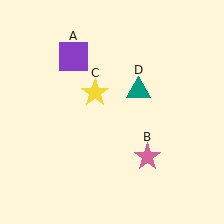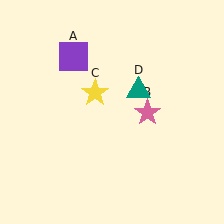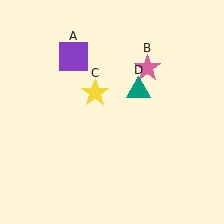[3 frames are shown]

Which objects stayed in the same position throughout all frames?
Purple square (object A) and yellow star (object C) and teal triangle (object D) remained stationary.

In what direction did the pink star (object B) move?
The pink star (object B) moved up.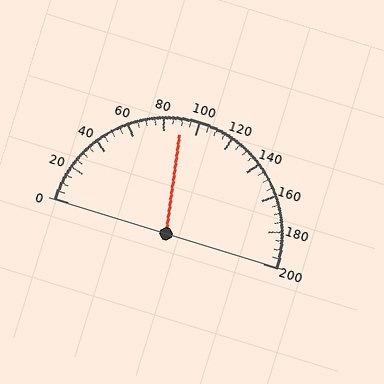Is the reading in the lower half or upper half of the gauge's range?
The reading is in the lower half of the range (0 to 200).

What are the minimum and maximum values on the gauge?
The gauge ranges from 0 to 200.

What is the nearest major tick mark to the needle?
The nearest major tick mark is 80.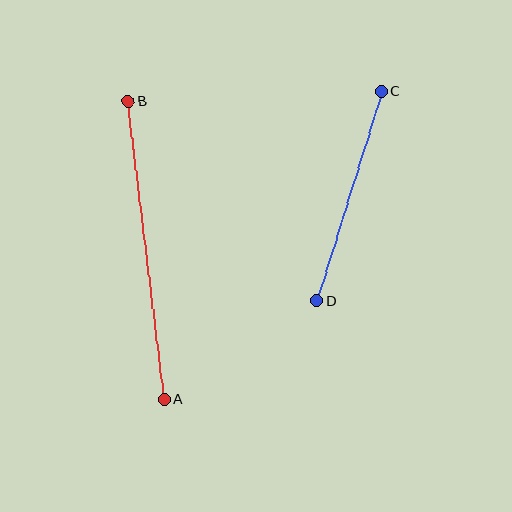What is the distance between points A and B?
The distance is approximately 300 pixels.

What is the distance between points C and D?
The distance is approximately 220 pixels.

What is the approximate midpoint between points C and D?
The midpoint is at approximately (349, 196) pixels.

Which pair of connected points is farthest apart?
Points A and B are farthest apart.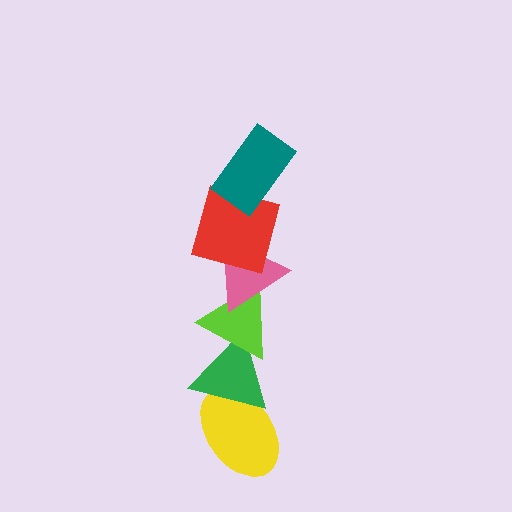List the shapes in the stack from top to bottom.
From top to bottom: the teal rectangle, the red square, the pink triangle, the lime triangle, the green triangle, the yellow ellipse.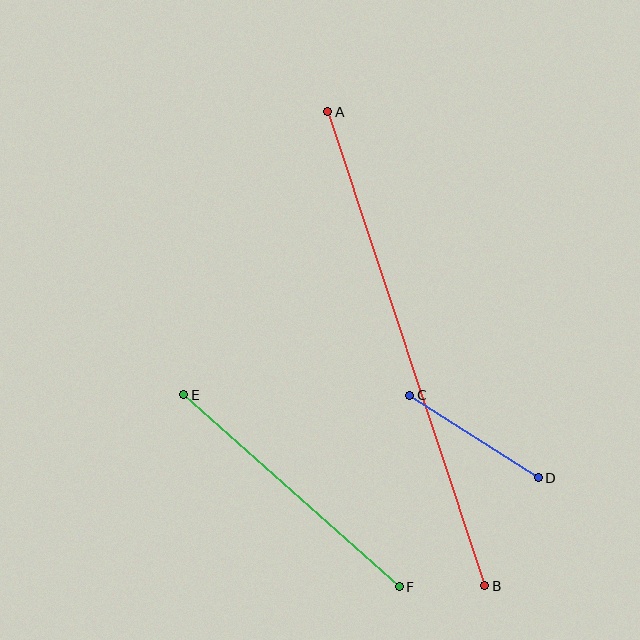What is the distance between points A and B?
The distance is approximately 499 pixels.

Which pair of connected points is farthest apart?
Points A and B are farthest apart.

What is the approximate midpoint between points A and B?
The midpoint is at approximately (406, 349) pixels.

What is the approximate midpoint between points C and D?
The midpoint is at approximately (474, 437) pixels.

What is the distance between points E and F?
The distance is approximately 288 pixels.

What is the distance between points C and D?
The distance is approximately 152 pixels.